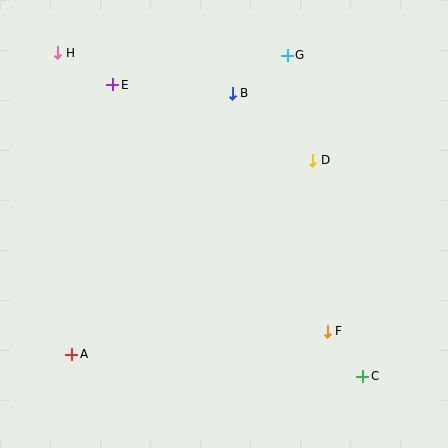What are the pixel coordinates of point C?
Point C is at (363, 377).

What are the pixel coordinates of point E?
Point E is at (113, 85).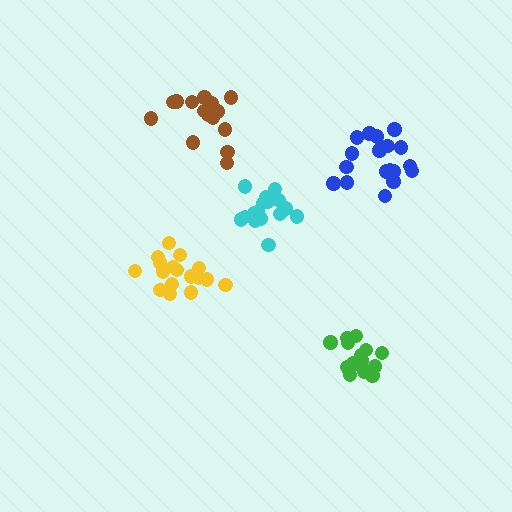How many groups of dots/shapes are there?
There are 5 groups.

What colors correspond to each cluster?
The clusters are colored: green, brown, yellow, blue, cyan.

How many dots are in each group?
Group 1: 17 dots, Group 2: 15 dots, Group 3: 18 dots, Group 4: 18 dots, Group 5: 19 dots (87 total).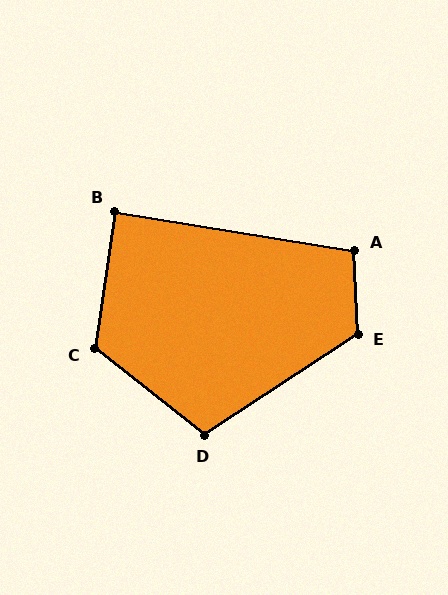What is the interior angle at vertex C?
Approximately 120 degrees (obtuse).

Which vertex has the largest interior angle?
E, at approximately 121 degrees.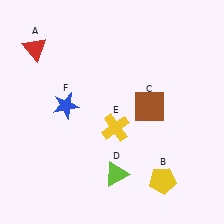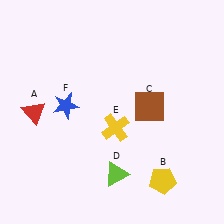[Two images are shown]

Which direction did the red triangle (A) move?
The red triangle (A) moved down.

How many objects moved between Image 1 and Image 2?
1 object moved between the two images.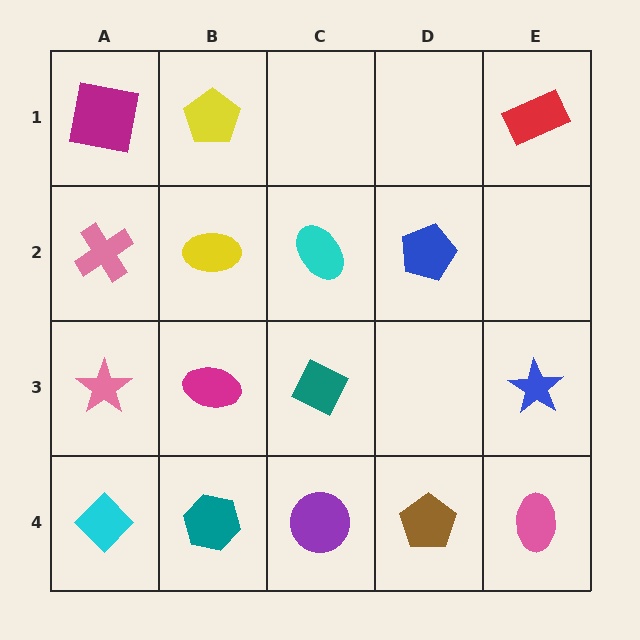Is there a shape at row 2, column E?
No, that cell is empty.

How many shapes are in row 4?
5 shapes.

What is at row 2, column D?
A blue pentagon.